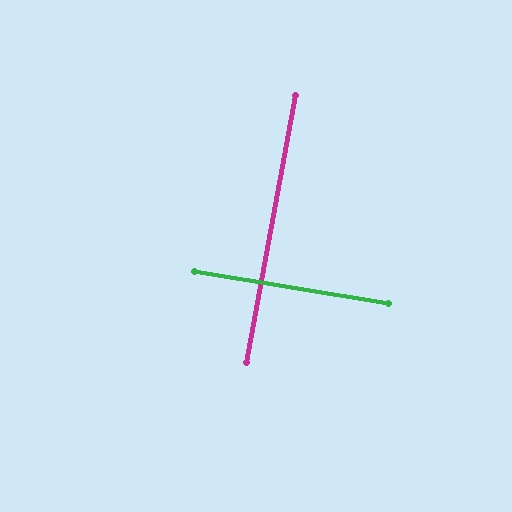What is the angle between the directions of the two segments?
Approximately 89 degrees.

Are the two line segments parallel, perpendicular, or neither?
Perpendicular — they meet at approximately 89°.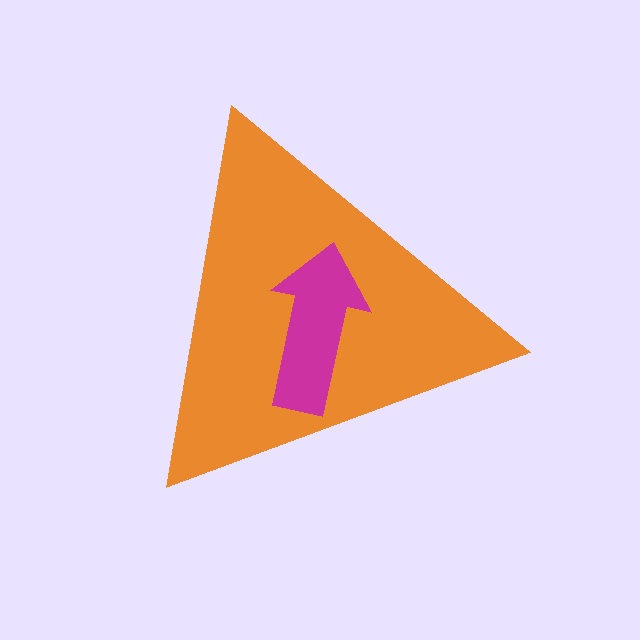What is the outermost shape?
The orange triangle.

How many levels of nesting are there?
2.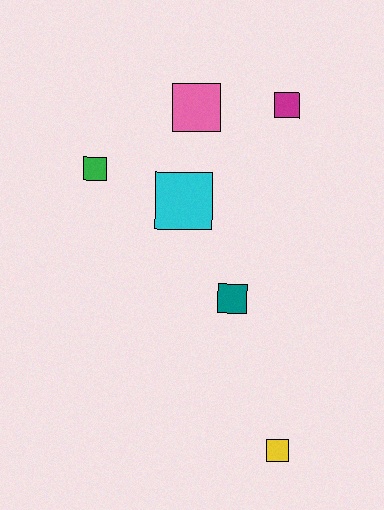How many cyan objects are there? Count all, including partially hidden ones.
There is 1 cyan object.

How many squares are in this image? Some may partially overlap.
There are 6 squares.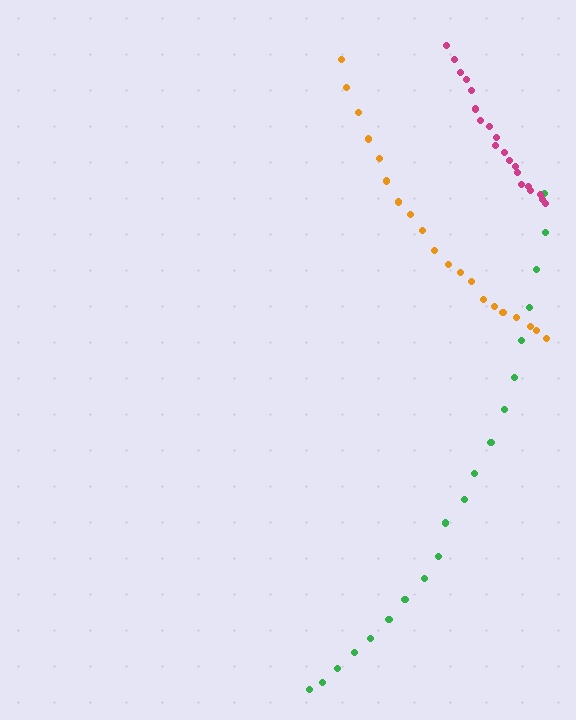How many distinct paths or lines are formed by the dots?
There are 3 distinct paths.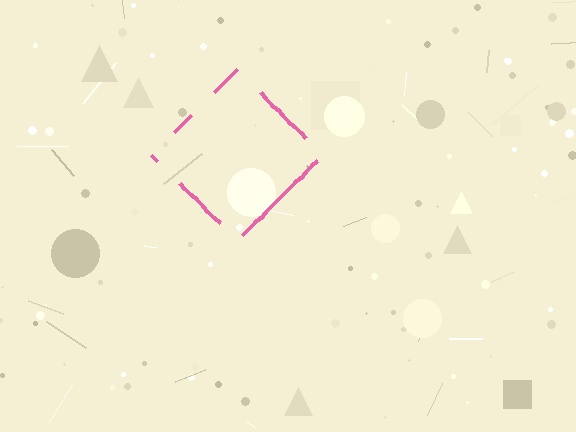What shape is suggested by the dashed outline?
The dashed outline suggests a diamond.